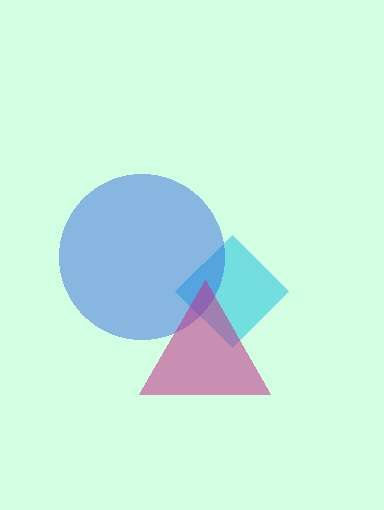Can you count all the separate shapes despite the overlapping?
Yes, there are 3 separate shapes.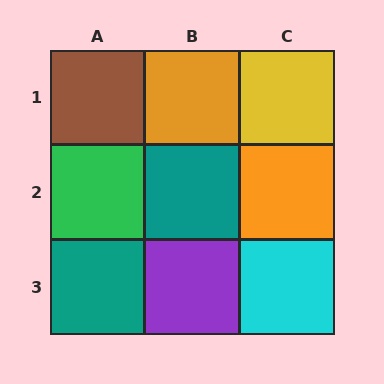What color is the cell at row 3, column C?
Cyan.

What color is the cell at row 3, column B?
Purple.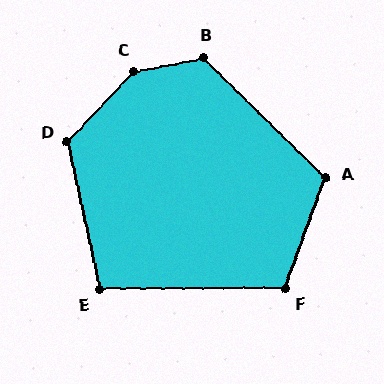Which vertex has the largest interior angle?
C, at approximately 143 degrees.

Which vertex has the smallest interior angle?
E, at approximately 102 degrees.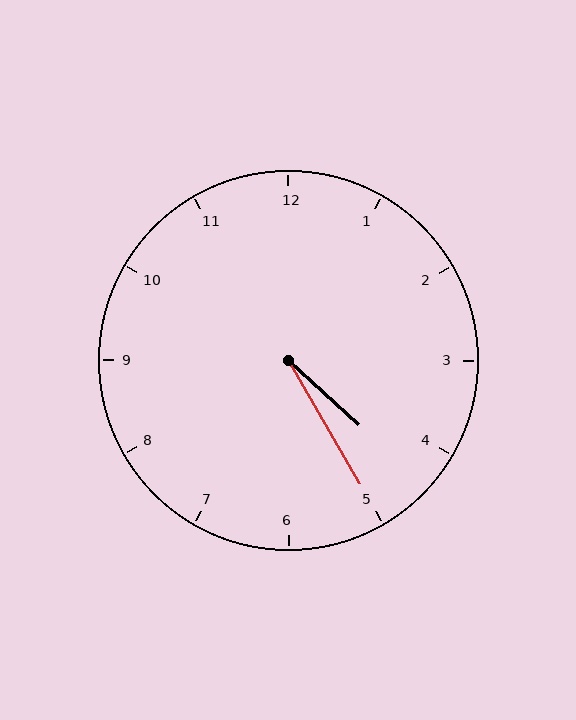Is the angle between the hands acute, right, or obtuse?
It is acute.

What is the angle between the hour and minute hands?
Approximately 18 degrees.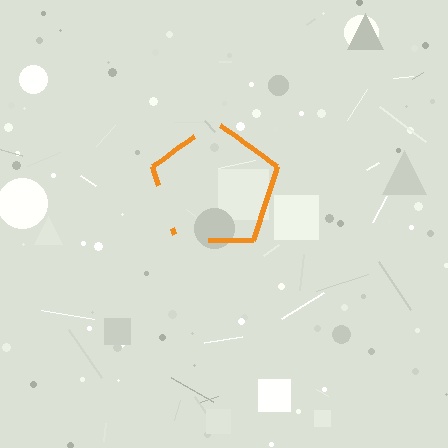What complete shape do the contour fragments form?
The contour fragments form a pentagon.